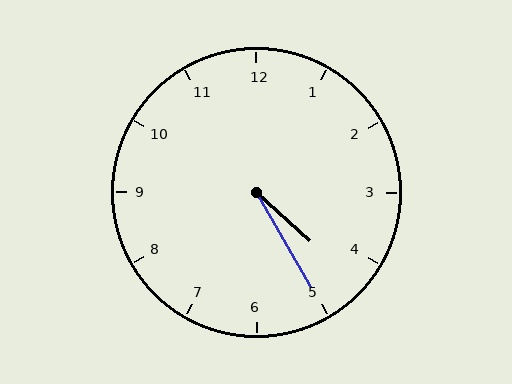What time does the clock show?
4:25.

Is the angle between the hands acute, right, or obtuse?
It is acute.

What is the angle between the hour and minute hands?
Approximately 18 degrees.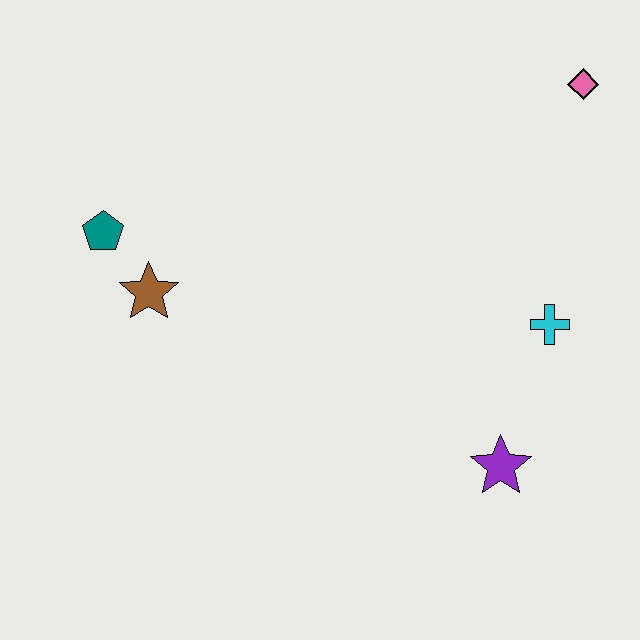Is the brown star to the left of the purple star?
Yes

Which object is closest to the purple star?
The cyan cross is closest to the purple star.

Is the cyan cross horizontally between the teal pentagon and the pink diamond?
Yes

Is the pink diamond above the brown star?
Yes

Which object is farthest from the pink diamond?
The teal pentagon is farthest from the pink diamond.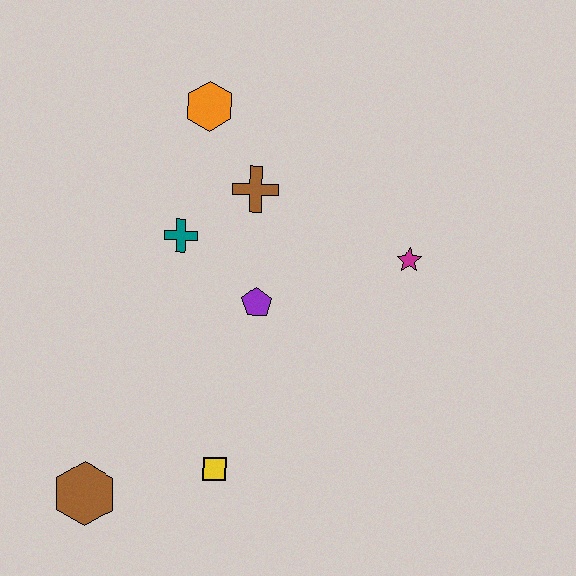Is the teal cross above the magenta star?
Yes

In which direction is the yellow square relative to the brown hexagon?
The yellow square is to the right of the brown hexagon.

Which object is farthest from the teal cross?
The brown hexagon is farthest from the teal cross.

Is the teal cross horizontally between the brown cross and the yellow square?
No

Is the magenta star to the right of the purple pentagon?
Yes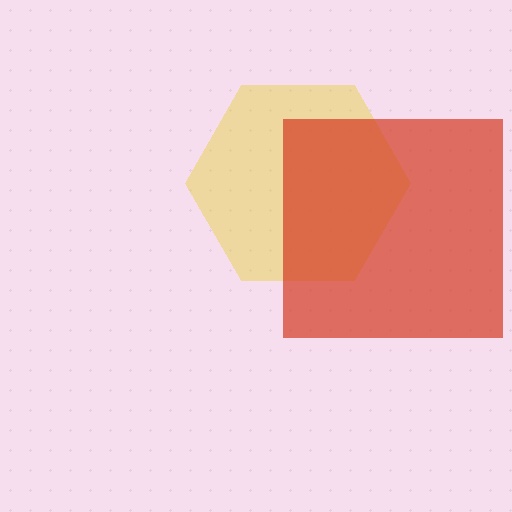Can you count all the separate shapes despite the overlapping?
Yes, there are 2 separate shapes.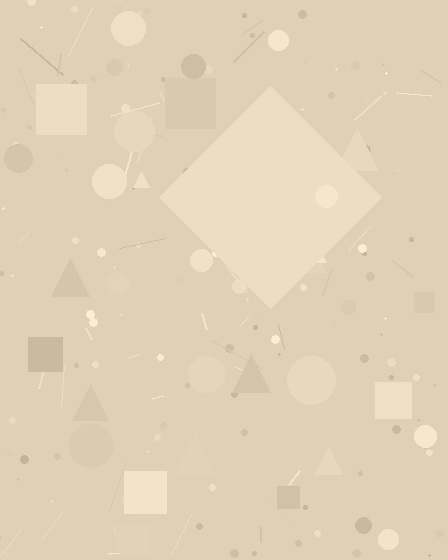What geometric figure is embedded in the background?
A diamond is embedded in the background.